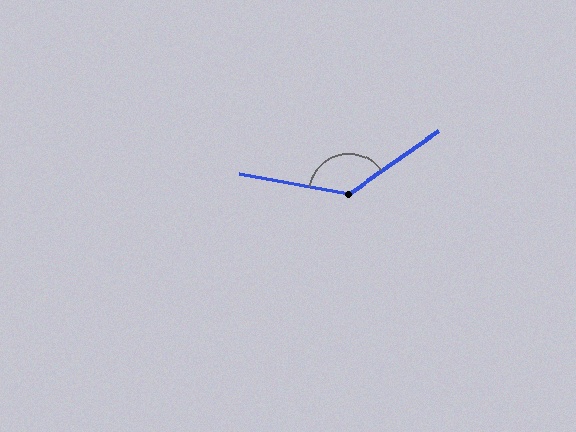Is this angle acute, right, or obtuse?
It is obtuse.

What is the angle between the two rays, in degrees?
Approximately 135 degrees.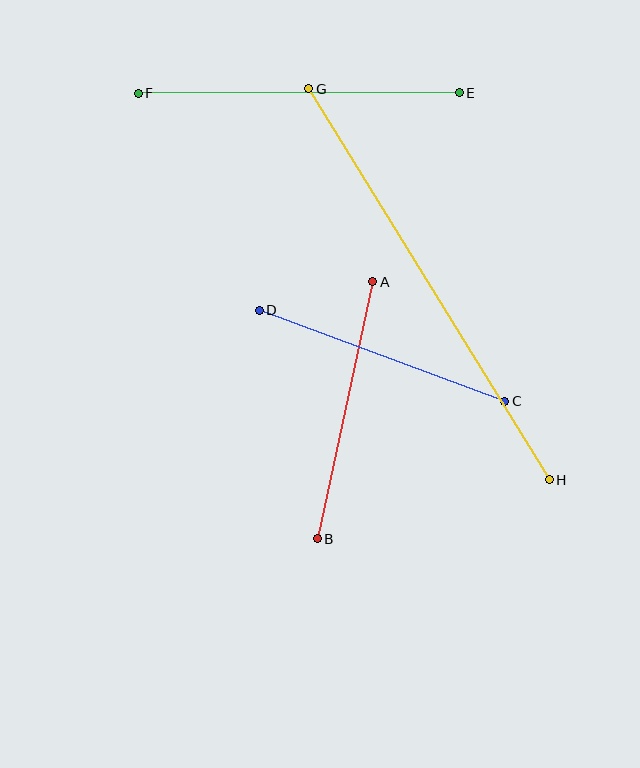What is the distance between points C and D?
The distance is approximately 262 pixels.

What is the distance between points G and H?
The distance is approximately 459 pixels.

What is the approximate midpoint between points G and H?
The midpoint is at approximately (429, 284) pixels.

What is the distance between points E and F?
The distance is approximately 321 pixels.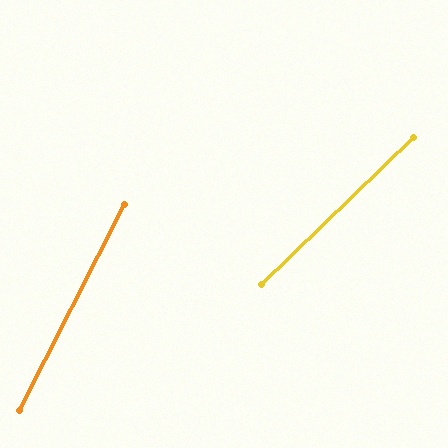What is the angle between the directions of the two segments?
Approximately 19 degrees.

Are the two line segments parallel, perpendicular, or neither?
Neither parallel nor perpendicular — they differ by about 19°.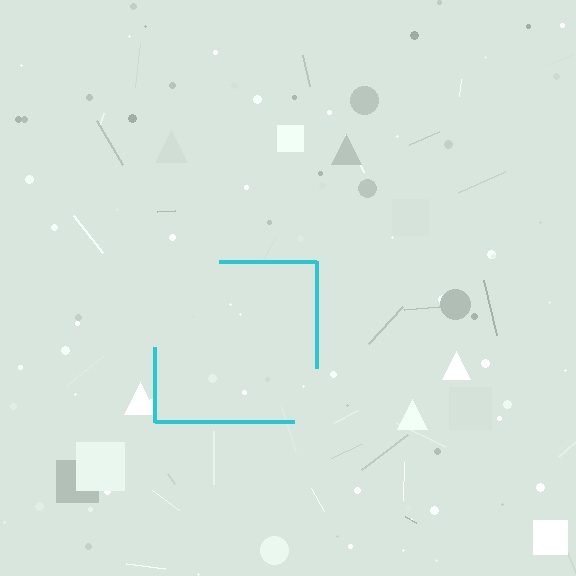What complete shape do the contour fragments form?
The contour fragments form a square.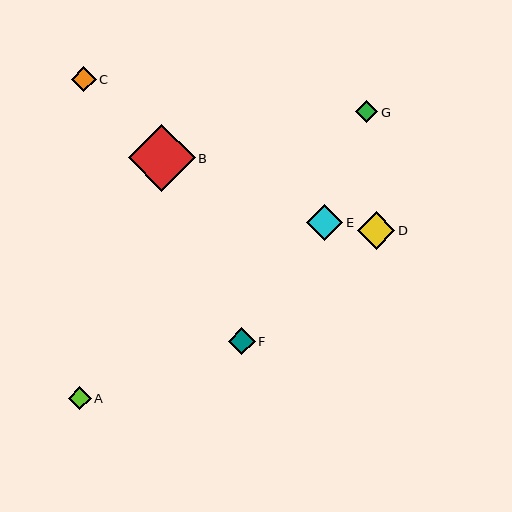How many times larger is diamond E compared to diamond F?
Diamond E is approximately 1.3 times the size of diamond F.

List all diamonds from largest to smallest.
From largest to smallest: B, D, E, F, C, A, G.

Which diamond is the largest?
Diamond B is the largest with a size of approximately 67 pixels.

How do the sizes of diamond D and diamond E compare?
Diamond D and diamond E are approximately the same size.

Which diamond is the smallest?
Diamond G is the smallest with a size of approximately 22 pixels.